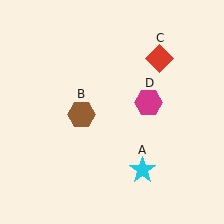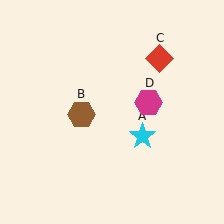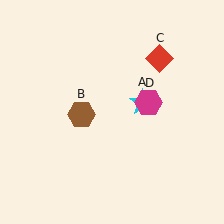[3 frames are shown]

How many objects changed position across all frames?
1 object changed position: cyan star (object A).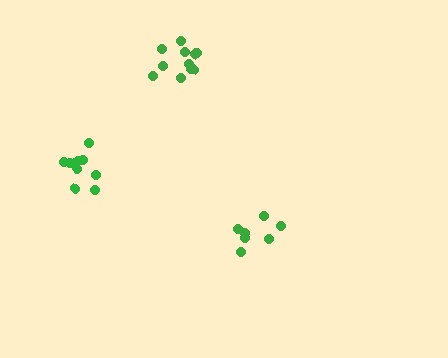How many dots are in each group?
Group 1: 10 dots, Group 2: 11 dots, Group 3: 7 dots (28 total).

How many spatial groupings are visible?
There are 3 spatial groupings.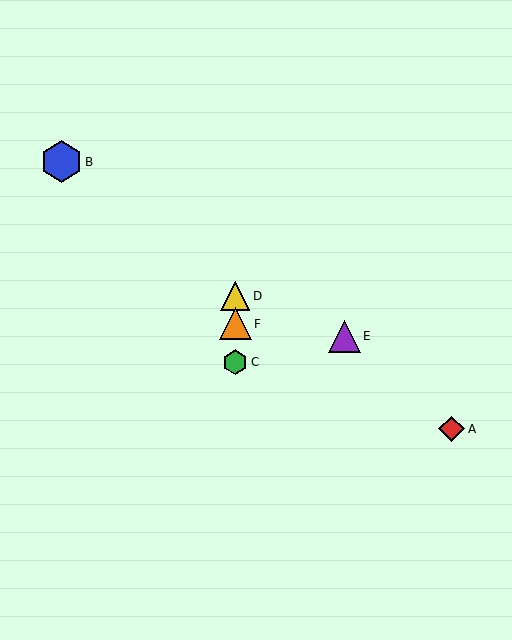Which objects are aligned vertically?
Objects C, D, F are aligned vertically.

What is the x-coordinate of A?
Object A is at x≈452.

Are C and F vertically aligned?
Yes, both are at x≈235.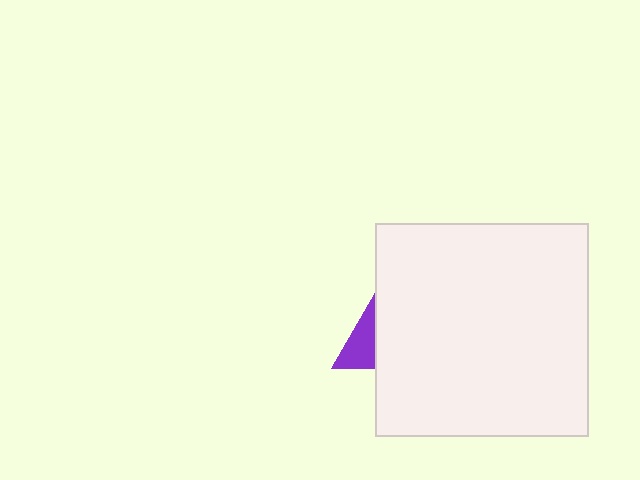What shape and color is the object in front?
The object in front is a white square.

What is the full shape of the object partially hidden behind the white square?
The partially hidden object is a purple triangle.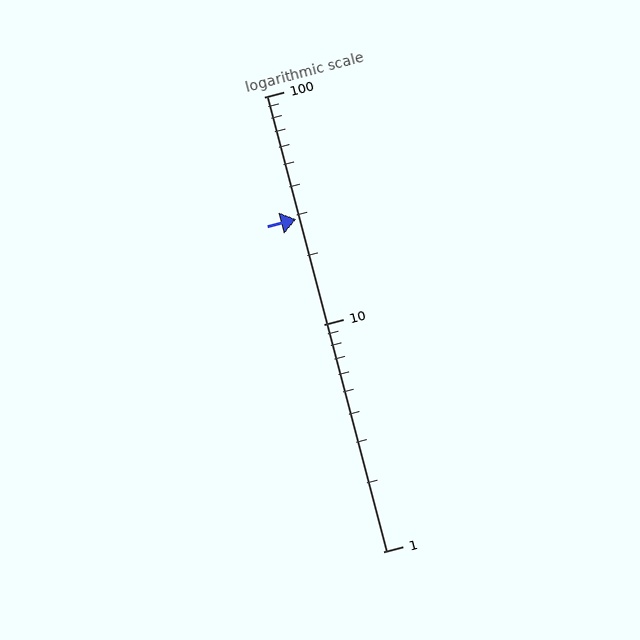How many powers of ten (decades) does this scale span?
The scale spans 2 decades, from 1 to 100.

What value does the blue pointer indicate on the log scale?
The pointer indicates approximately 29.